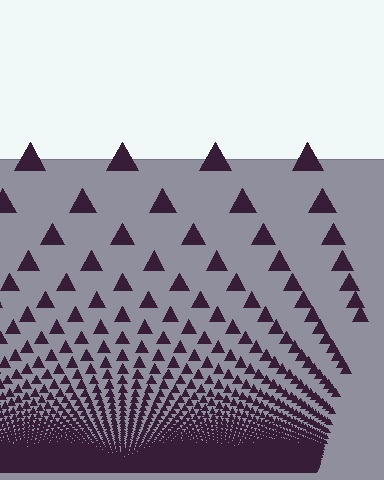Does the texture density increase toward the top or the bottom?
Density increases toward the bottom.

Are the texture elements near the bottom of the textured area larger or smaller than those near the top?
Smaller. The gradient is inverted — elements near the bottom are smaller and denser.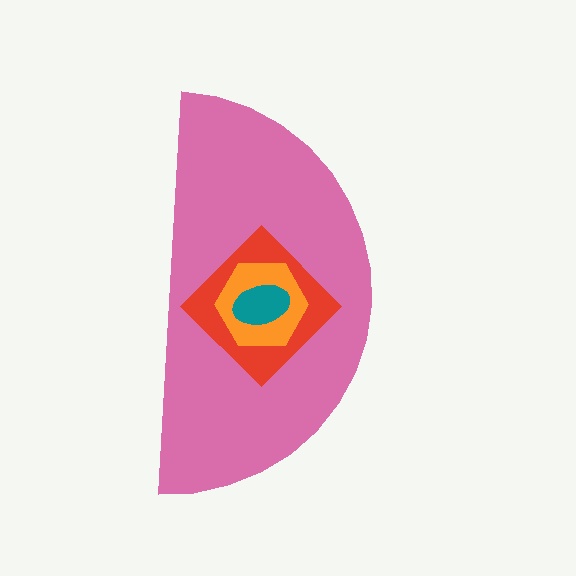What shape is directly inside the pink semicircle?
The red diamond.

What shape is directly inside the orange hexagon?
The teal ellipse.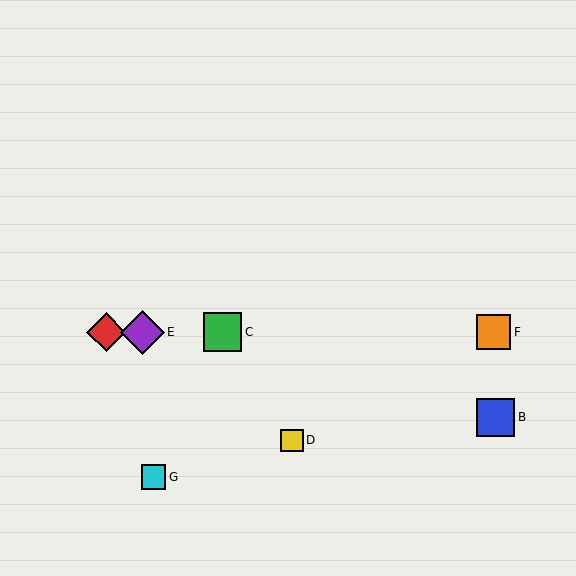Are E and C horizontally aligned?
Yes, both are at y≈332.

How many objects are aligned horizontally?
4 objects (A, C, E, F) are aligned horizontally.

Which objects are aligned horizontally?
Objects A, C, E, F are aligned horizontally.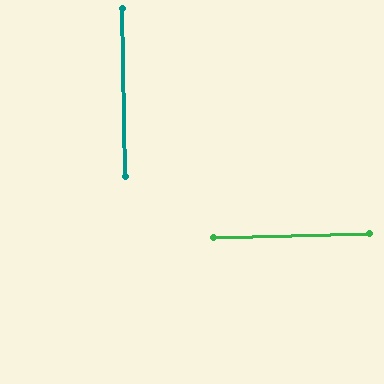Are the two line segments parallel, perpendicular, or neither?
Perpendicular — they meet at approximately 89°.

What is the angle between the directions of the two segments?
Approximately 89 degrees.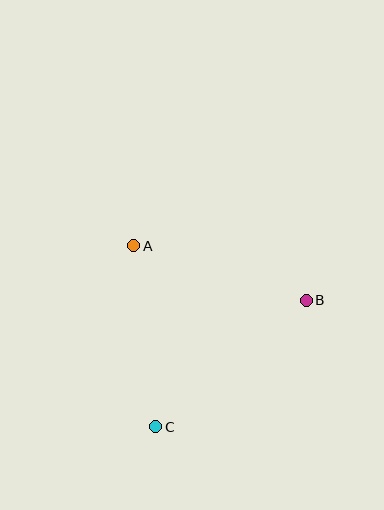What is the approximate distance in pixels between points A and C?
The distance between A and C is approximately 182 pixels.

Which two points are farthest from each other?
Points B and C are farthest from each other.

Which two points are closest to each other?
Points A and B are closest to each other.